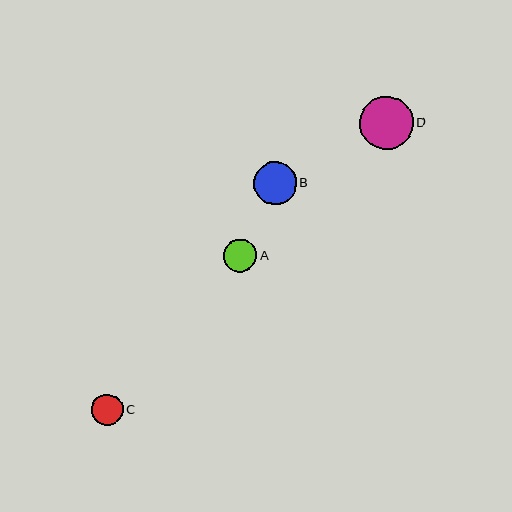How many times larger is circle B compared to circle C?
Circle B is approximately 1.4 times the size of circle C.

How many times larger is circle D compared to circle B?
Circle D is approximately 1.2 times the size of circle B.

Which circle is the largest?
Circle D is the largest with a size of approximately 53 pixels.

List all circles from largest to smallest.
From largest to smallest: D, B, A, C.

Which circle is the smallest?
Circle C is the smallest with a size of approximately 31 pixels.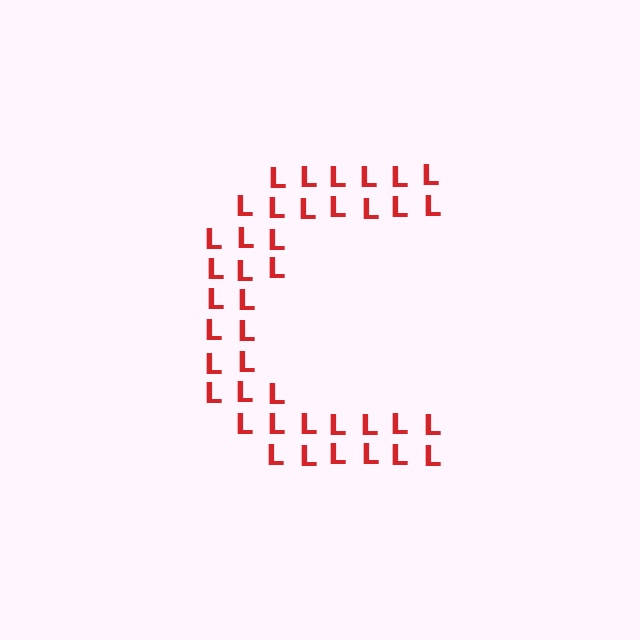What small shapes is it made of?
It is made of small letter L's.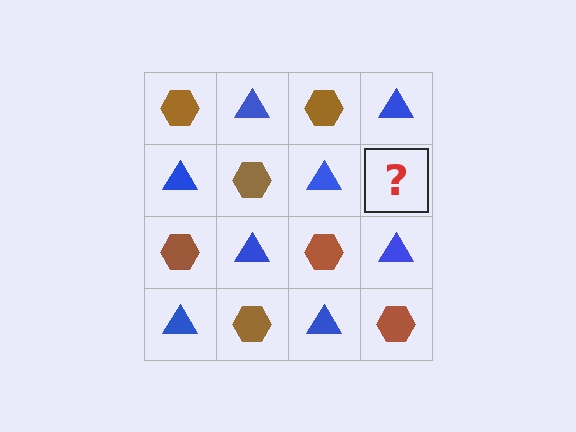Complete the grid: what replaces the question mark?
The question mark should be replaced with a brown hexagon.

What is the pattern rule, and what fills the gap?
The rule is that it alternates brown hexagon and blue triangle in a checkerboard pattern. The gap should be filled with a brown hexagon.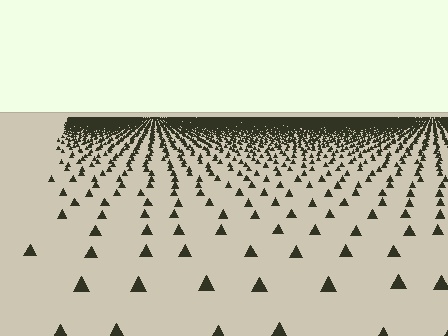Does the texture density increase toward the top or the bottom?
Density increases toward the top.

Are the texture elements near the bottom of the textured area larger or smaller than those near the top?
Larger. Near the bottom, elements are closer to the viewer and appear at a bigger on-screen size.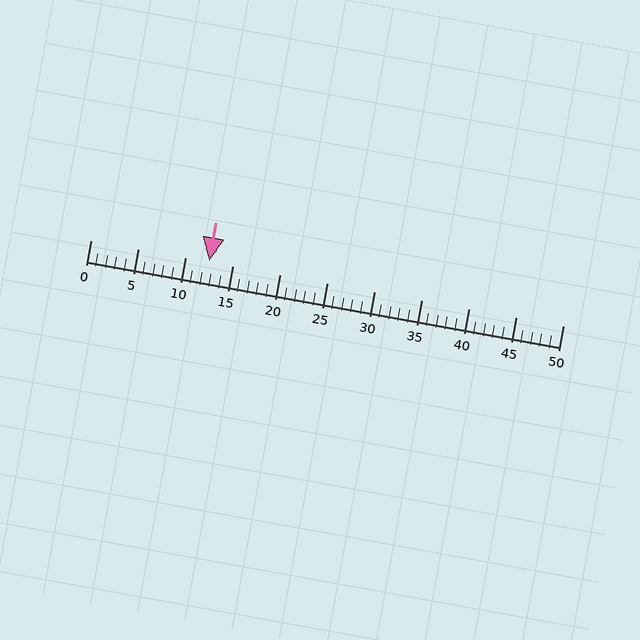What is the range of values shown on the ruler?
The ruler shows values from 0 to 50.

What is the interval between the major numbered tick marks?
The major tick marks are spaced 5 units apart.